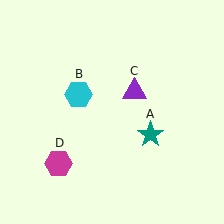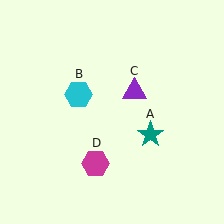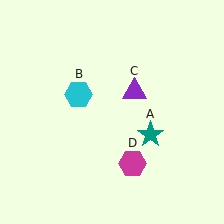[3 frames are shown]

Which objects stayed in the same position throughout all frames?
Teal star (object A) and cyan hexagon (object B) and purple triangle (object C) remained stationary.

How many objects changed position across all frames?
1 object changed position: magenta hexagon (object D).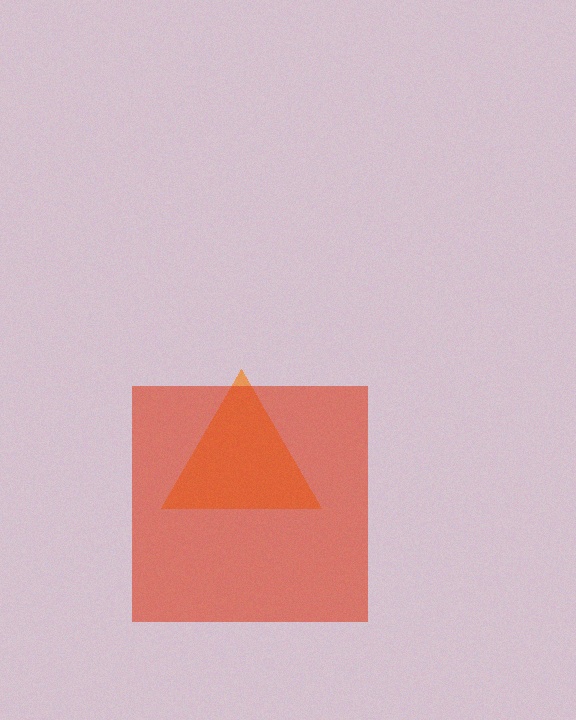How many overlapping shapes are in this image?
There are 2 overlapping shapes in the image.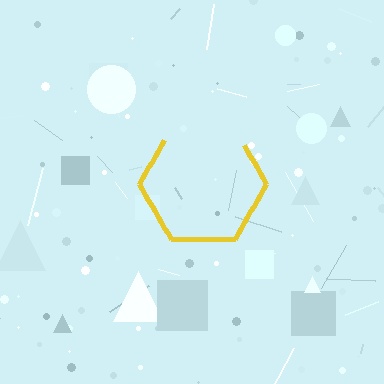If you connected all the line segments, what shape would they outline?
They would outline a hexagon.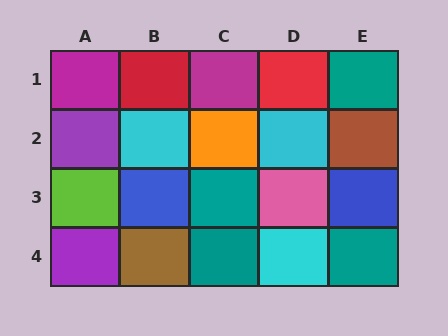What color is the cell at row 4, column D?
Cyan.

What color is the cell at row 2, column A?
Purple.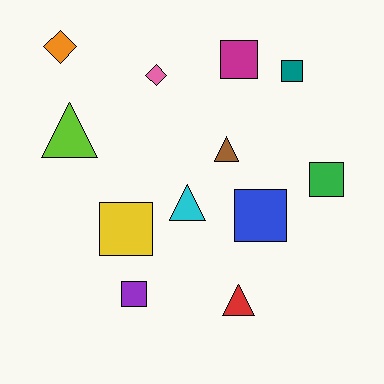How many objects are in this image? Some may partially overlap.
There are 12 objects.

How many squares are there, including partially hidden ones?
There are 6 squares.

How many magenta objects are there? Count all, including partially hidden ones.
There is 1 magenta object.